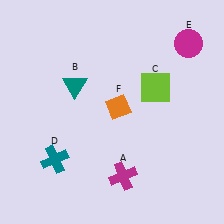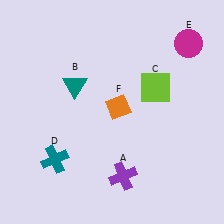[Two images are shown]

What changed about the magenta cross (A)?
In Image 1, A is magenta. In Image 2, it changed to purple.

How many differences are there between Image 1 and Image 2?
There is 1 difference between the two images.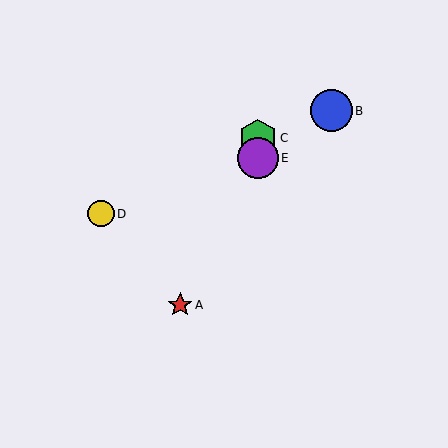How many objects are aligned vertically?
2 objects (C, E) are aligned vertically.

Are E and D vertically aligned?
No, E is at x≈258 and D is at x≈101.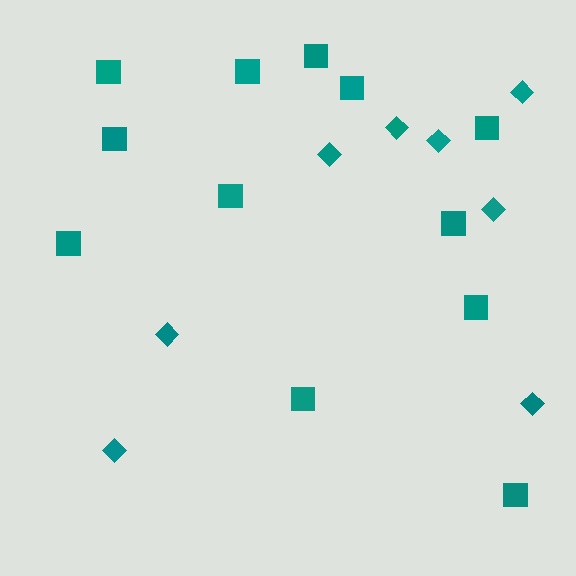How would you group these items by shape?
There are 2 groups: one group of diamonds (8) and one group of squares (12).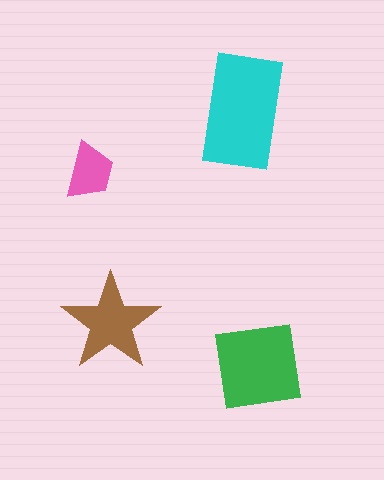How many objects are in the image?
There are 4 objects in the image.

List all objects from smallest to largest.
The pink trapezoid, the brown star, the green square, the cyan rectangle.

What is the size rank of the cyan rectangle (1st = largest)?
1st.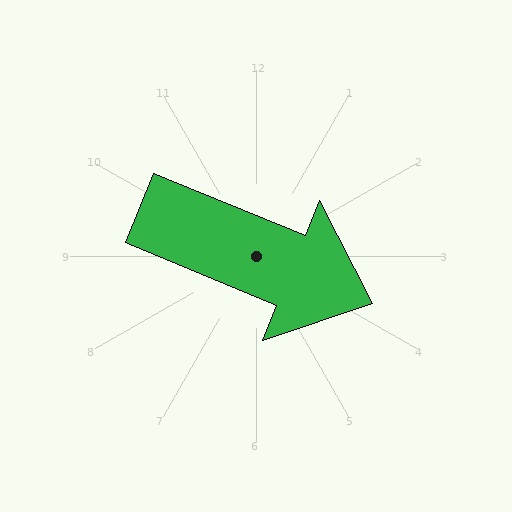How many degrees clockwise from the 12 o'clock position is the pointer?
Approximately 112 degrees.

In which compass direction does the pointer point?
East.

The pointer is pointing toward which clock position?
Roughly 4 o'clock.